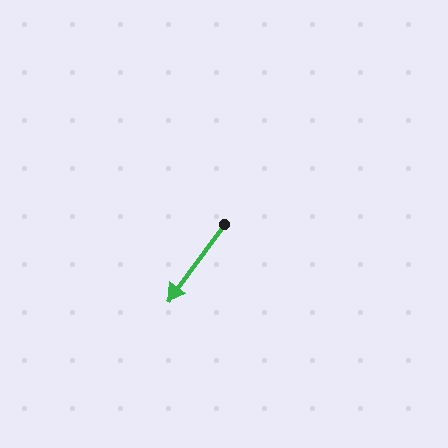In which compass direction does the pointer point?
Southwest.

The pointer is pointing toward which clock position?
Roughly 7 o'clock.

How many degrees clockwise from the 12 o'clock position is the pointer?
Approximately 216 degrees.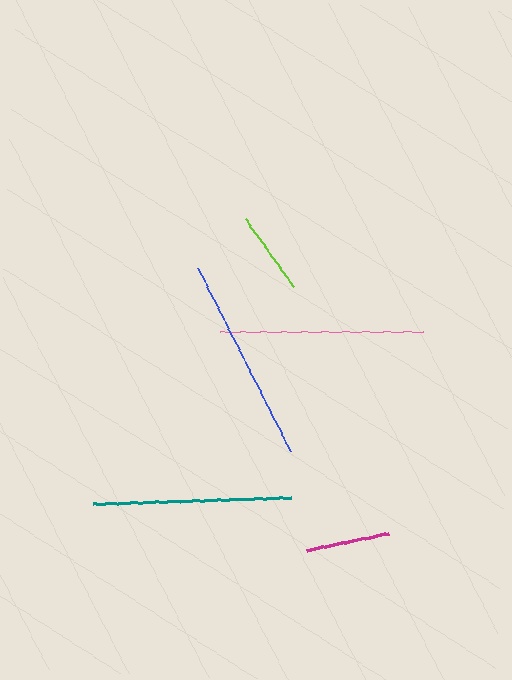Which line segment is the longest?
The blue line is the longest at approximately 205 pixels.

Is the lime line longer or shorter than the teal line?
The teal line is longer than the lime line.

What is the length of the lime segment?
The lime segment is approximately 83 pixels long.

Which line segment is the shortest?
The lime line is the shortest at approximately 83 pixels.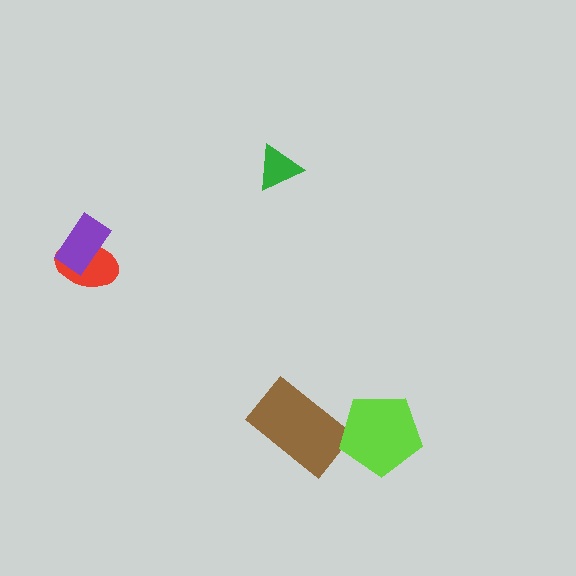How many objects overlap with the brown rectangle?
0 objects overlap with the brown rectangle.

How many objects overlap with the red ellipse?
1 object overlaps with the red ellipse.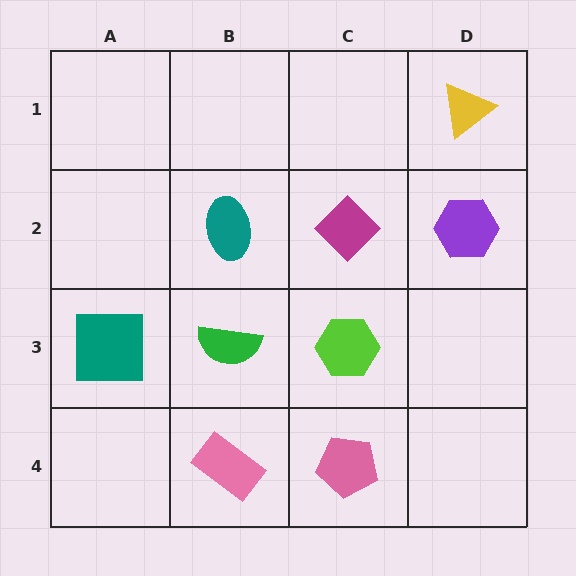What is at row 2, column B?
A teal ellipse.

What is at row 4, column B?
A pink rectangle.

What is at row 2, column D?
A purple hexagon.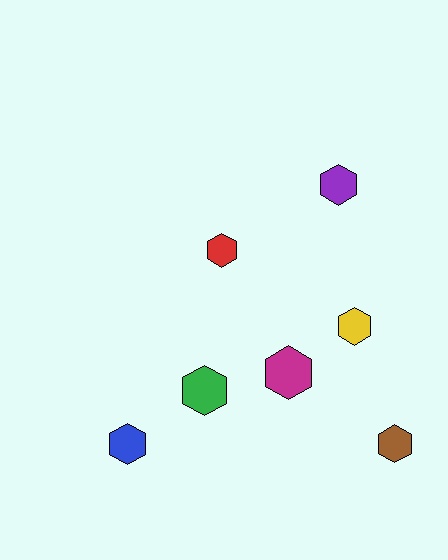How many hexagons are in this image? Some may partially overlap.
There are 7 hexagons.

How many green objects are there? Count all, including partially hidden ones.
There is 1 green object.